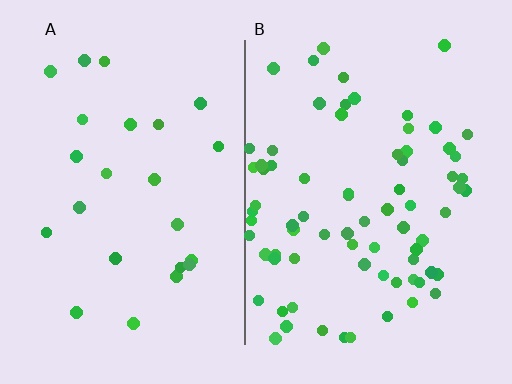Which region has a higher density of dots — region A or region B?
B (the right).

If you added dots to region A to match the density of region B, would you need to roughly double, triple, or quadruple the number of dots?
Approximately triple.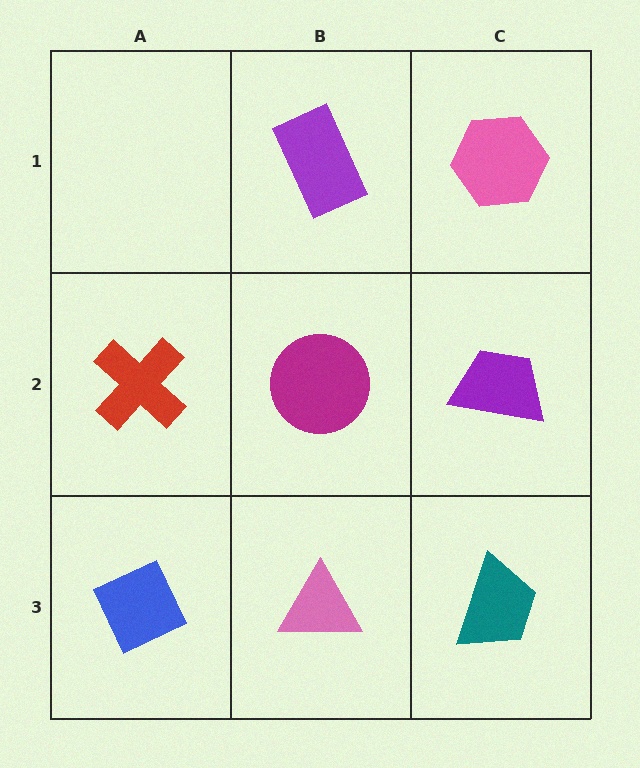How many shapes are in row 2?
3 shapes.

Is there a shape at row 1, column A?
No, that cell is empty.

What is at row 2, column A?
A red cross.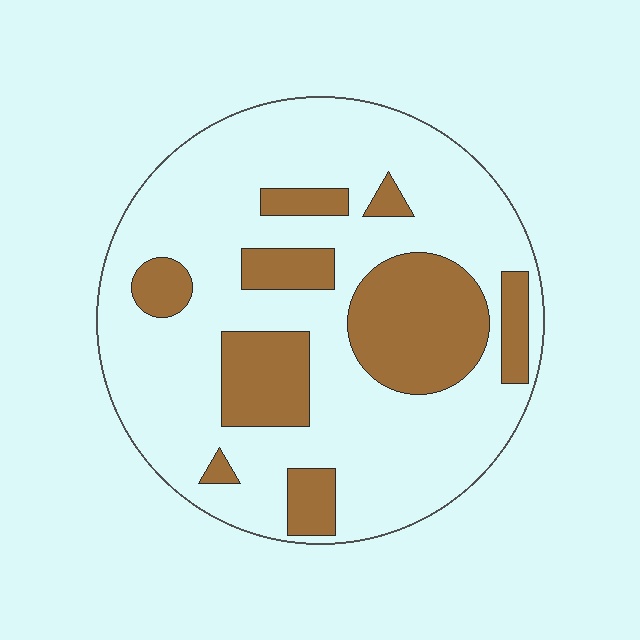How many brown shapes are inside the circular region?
9.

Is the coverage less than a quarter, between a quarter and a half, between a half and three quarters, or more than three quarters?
Between a quarter and a half.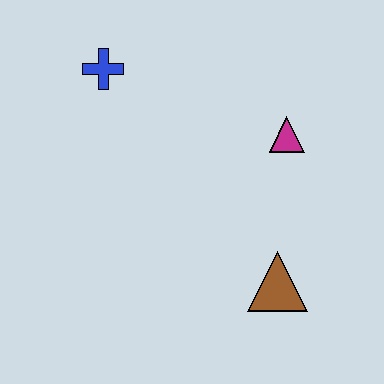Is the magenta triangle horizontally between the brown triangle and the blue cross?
No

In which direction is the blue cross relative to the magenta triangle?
The blue cross is to the left of the magenta triangle.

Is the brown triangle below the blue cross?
Yes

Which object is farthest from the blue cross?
The brown triangle is farthest from the blue cross.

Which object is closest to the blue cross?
The magenta triangle is closest to the blue cross.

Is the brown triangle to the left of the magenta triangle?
Yes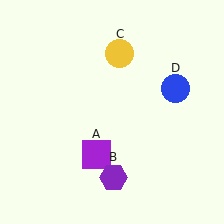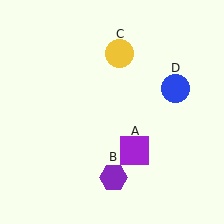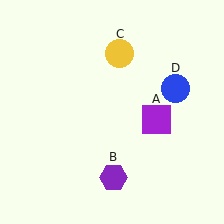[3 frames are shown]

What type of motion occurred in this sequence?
The purple square (object A) rotated counterclockwise around the center of the scene.